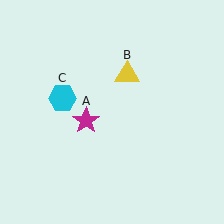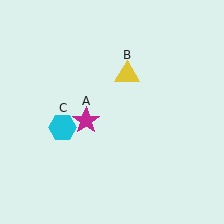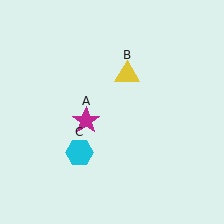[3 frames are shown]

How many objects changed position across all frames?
1 object changed position: cyan hexagon (object C).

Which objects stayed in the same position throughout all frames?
Magenta star (object A) and yellow triangle (object B) remained stationary.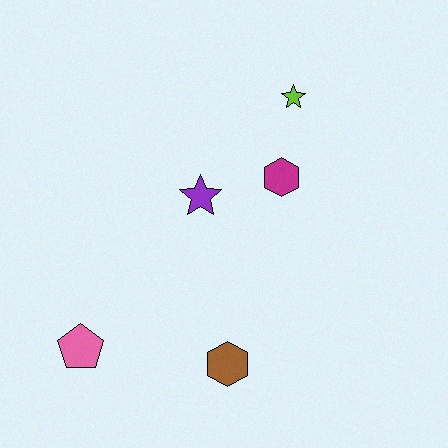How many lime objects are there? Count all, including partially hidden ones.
There is 1 lime object.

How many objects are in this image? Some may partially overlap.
There are 5 objects.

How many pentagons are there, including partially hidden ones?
There is 1 pentagon.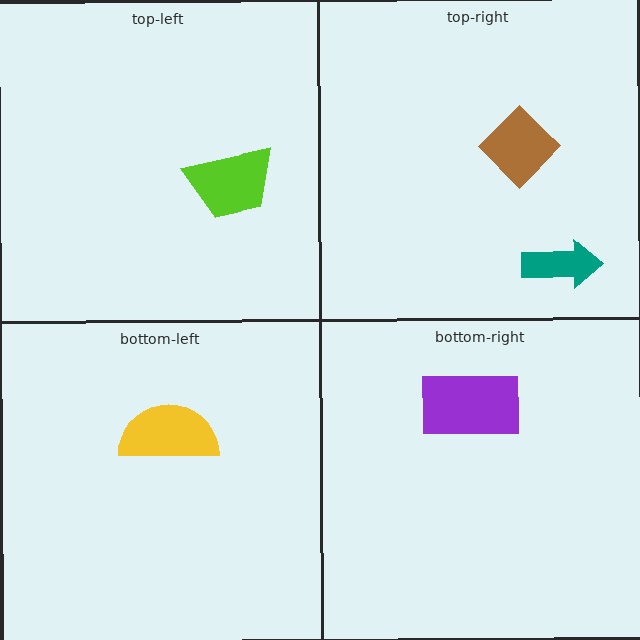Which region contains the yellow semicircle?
The bottom-left region.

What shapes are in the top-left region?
The lime trapezoid.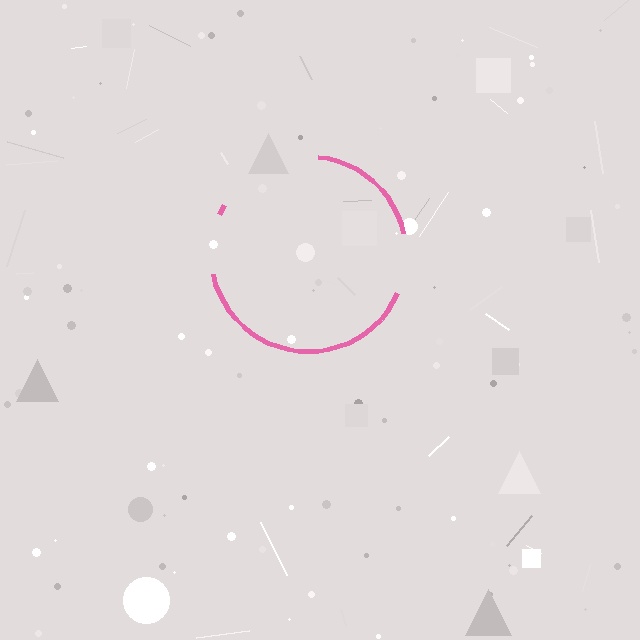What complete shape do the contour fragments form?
The contour fragments form a circle.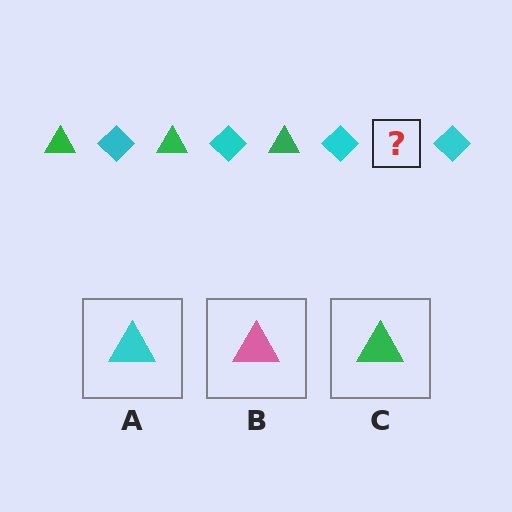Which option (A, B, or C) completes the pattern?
C.